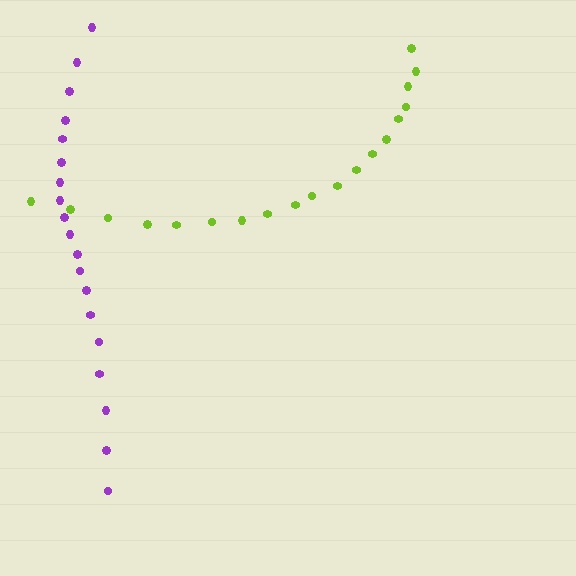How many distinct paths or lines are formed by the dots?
There are 2 distinct paths.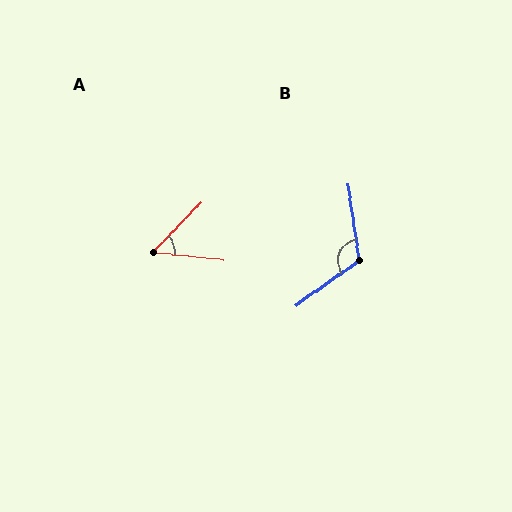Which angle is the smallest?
A, at approximately 52 degrees.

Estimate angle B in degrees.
Approximately 117 degrees.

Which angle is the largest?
B, at approximately 117 degrees.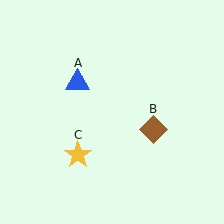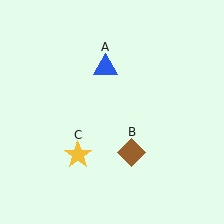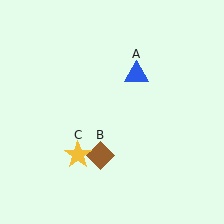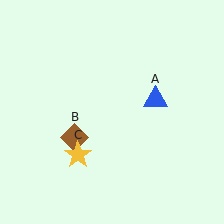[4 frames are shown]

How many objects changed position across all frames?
2 objects changed position: blue triangle (object A), brown diamond (object B).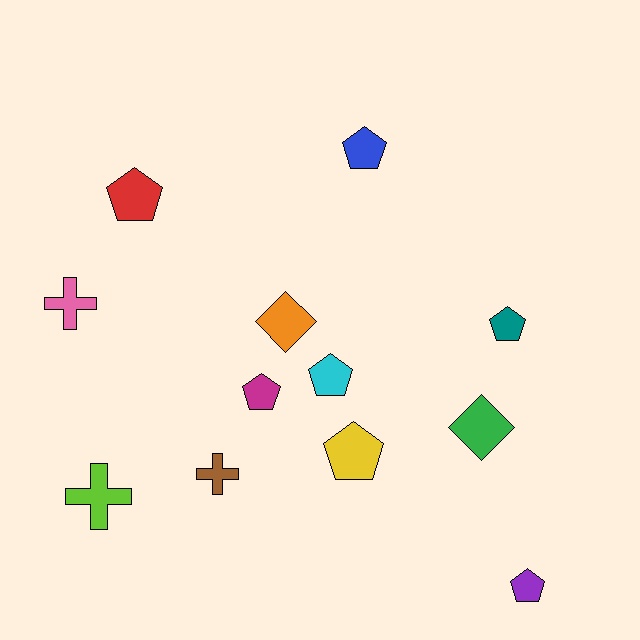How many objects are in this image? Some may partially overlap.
There are 12 objects.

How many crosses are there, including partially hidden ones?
There are 3 crosses.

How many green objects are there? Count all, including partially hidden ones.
There is 1 green object.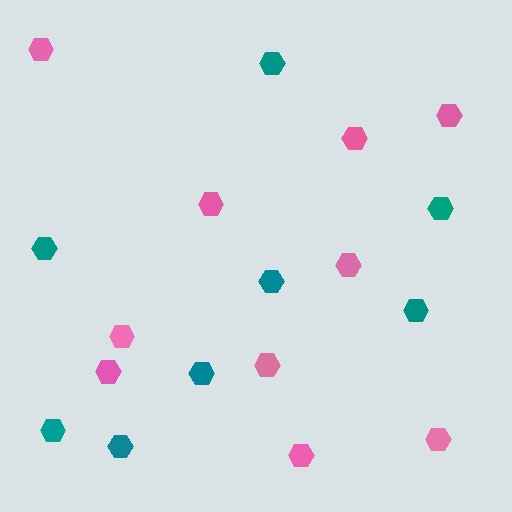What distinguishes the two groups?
There are 2 groups: one group of pink hexagons (10) and one group of teal hexagons (8).